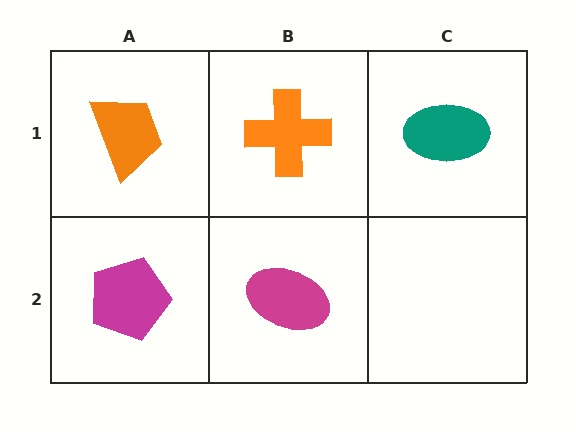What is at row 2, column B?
A magenta ellipse.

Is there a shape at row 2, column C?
No, that cell is empty.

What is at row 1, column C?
A teal ellipse.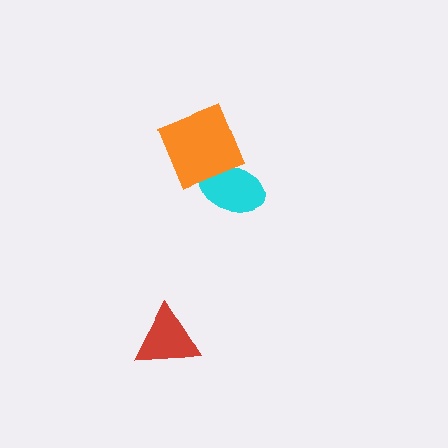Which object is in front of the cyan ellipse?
The orange diamond is in front of the cyan ellipse.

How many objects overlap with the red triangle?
0 objects overlap with the red triangle.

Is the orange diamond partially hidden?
No, no other shape covers it.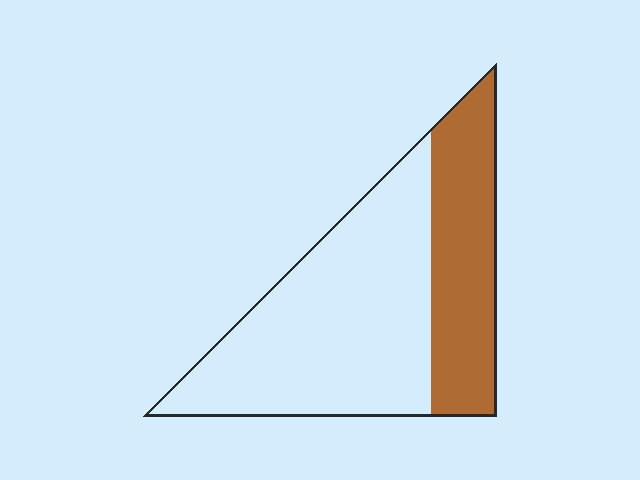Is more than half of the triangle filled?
No.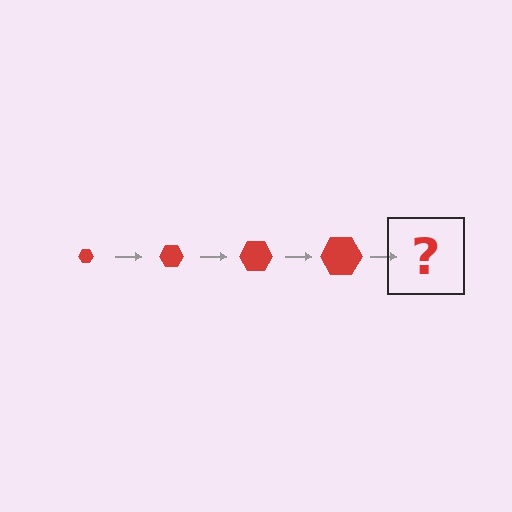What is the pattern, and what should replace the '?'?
The pattern is that the hexagon gets progressively larger each step. The '?' should be a red hexagon, larger than the previous one.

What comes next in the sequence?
The next element should be a red hexagon, larger than the previous one.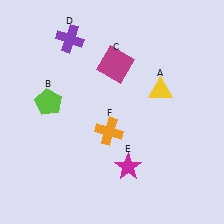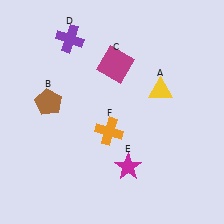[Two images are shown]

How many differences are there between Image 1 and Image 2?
There is 1 difference between the two images.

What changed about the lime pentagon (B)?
In Image 1, B is lime. In Image 2, it changed to brown.